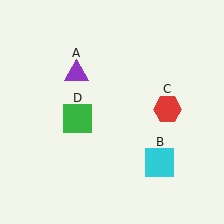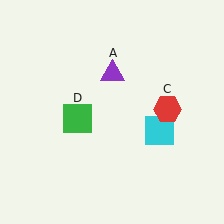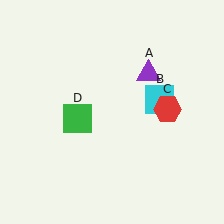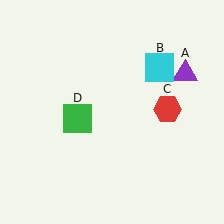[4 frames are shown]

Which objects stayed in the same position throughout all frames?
Red hexagon (object C) and green square (object D) remained stationary.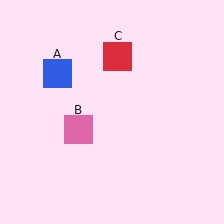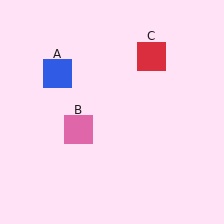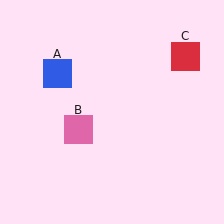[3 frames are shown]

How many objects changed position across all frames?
1 object changed position: red square (object C).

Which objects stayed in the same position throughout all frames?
Blue square (object A) and pink square (object B) remained stationary.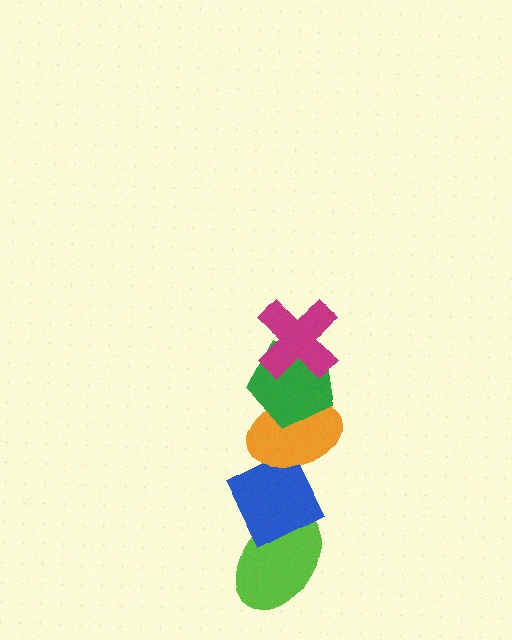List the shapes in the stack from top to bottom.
From top to bottom: the magenta cross, the green pentagon, the orange ellipse, the blue diamond, the lime ellipse.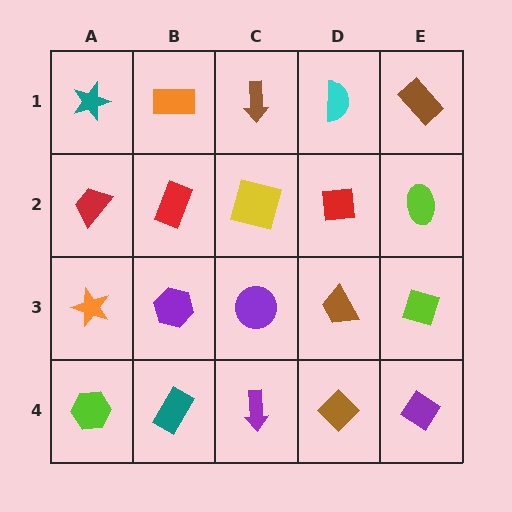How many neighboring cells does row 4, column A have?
2.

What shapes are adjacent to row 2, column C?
A brown arrow (row 1, column C), a purple circle (row 3, column C), a red rectangle (row 2, column B), a red square (row 2, column D).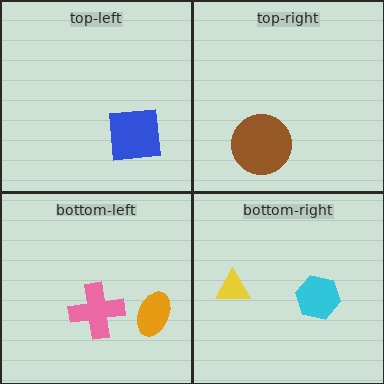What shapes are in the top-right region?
The brown circle.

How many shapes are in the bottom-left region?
2.